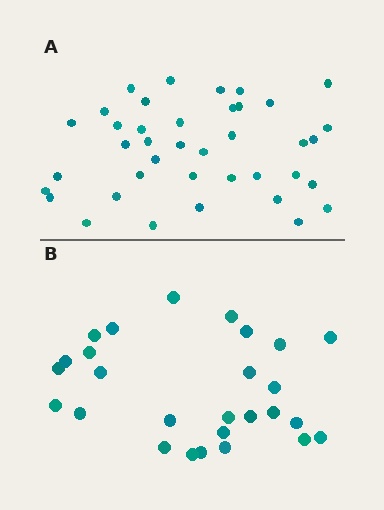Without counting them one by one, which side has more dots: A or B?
Region A (the top region) has more dots.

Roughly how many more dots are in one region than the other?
Region A has roughly 12 or so more dots than region B.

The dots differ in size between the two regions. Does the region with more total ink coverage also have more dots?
No. Region B has more total ink coverage because its dots are larger, but region A actually contains more individual dots. Total area can be misleading — the number of items is what matters here.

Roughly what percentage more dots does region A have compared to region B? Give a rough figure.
About 45% more.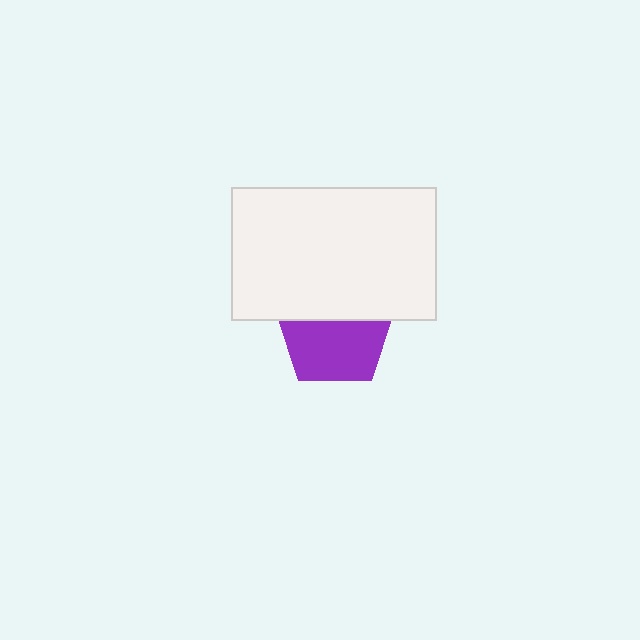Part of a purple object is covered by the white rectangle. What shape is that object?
It is a pentagon.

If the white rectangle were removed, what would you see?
You would see the complete purple pentagon.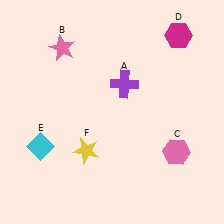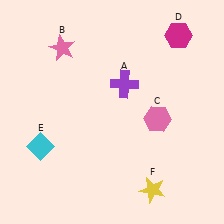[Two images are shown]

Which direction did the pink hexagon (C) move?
The pink hexagon (C) moved up.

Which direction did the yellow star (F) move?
The yellow star (F) moved right.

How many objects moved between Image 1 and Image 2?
2 objects moved between the two images.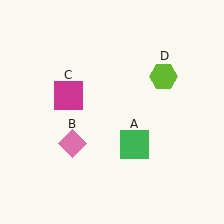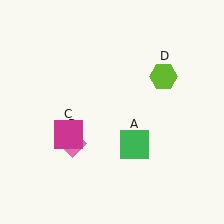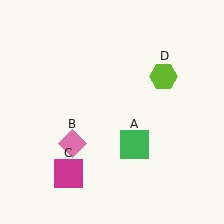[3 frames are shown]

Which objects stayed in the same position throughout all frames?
Green square (object A) and pink diamond (object B) and lime hexagon (object D) remained stationary.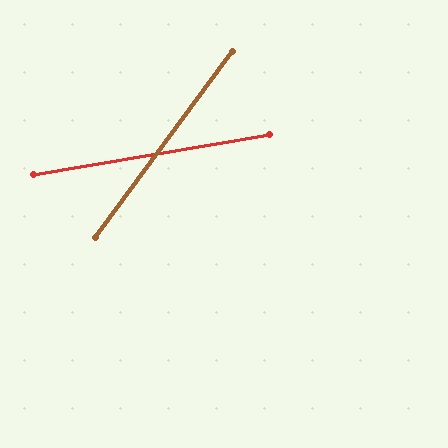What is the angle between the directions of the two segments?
Approximately 44 degrees.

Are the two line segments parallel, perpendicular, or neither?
Neither parallel nor perpendicular — they differ by about 44°.